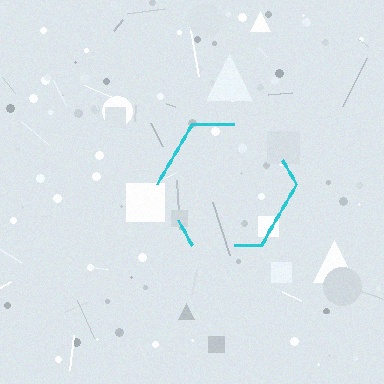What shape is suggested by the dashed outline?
The dashed outline suggests a hexagon.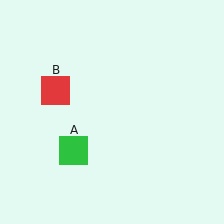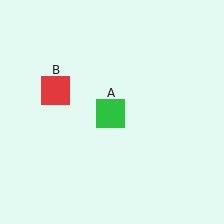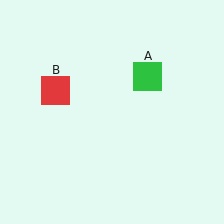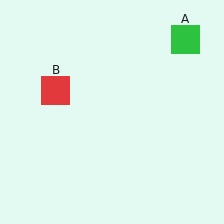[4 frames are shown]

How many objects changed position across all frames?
1 object changed position: green square (object A).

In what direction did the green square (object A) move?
The green square (object A) moved up and to the right.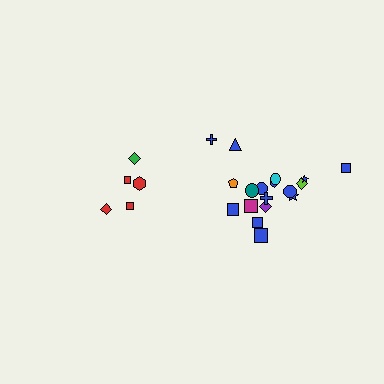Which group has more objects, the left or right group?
The right group.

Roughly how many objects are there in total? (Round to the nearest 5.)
Roughly 25 objects in total.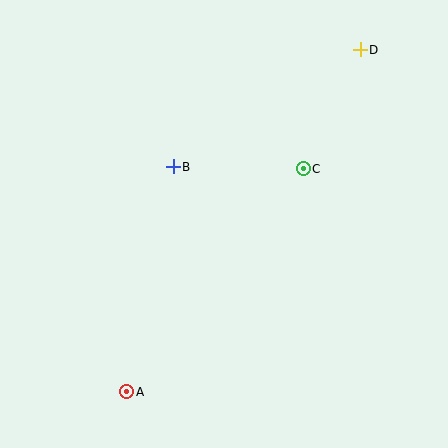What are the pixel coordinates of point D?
Point D is at (360, 50).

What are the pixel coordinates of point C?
Point C is at (303, 169).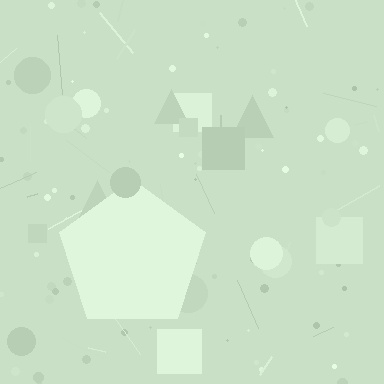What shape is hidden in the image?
A pentagon is hidden in the image.